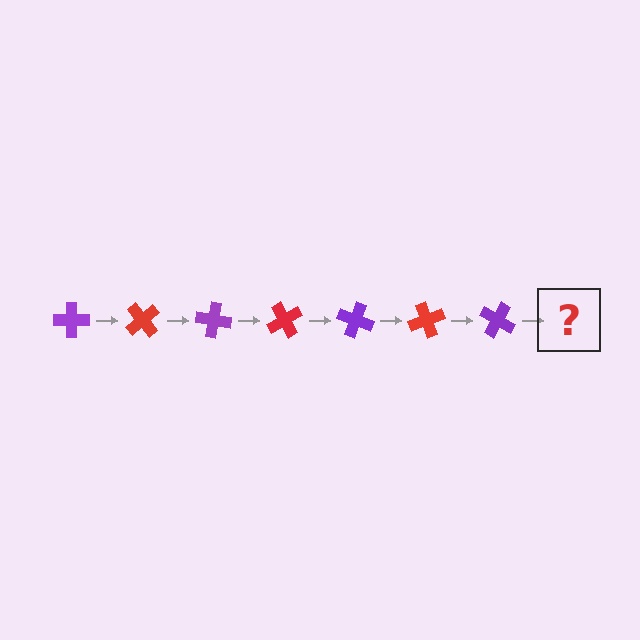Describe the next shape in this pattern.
It should be a red cross, rotated 350 degrees from the start.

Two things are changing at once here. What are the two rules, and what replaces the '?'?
The two rules are that it rotates 50 degrees each step and the color cycles through purple and red. The '?' should be a red cross, rotated 350 degrees from the start.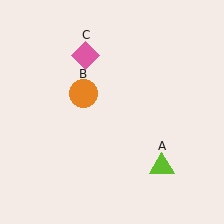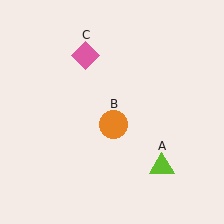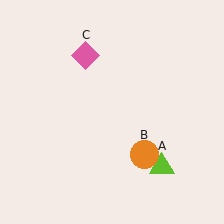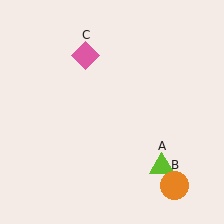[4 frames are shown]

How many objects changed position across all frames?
1 object changed position: orange circle (object B).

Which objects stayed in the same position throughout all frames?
Lime triangle (object A) and pink diamond (object C) remained stationary.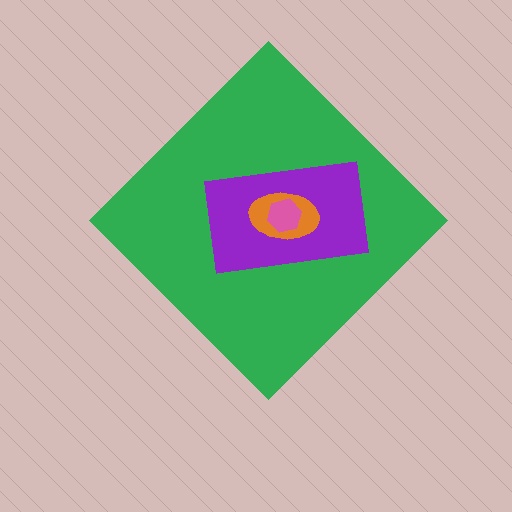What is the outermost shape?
The green diamond.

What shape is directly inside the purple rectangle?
The orange ellipse.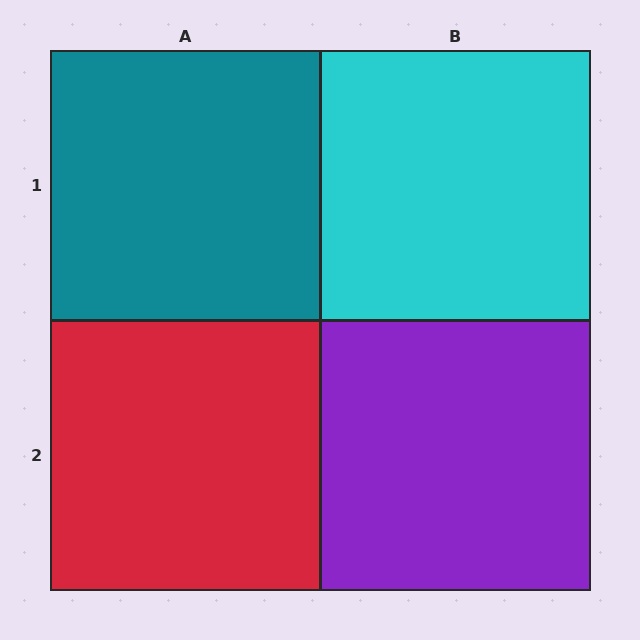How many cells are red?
1 cell is red.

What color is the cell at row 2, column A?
Red.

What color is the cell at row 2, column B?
Purple.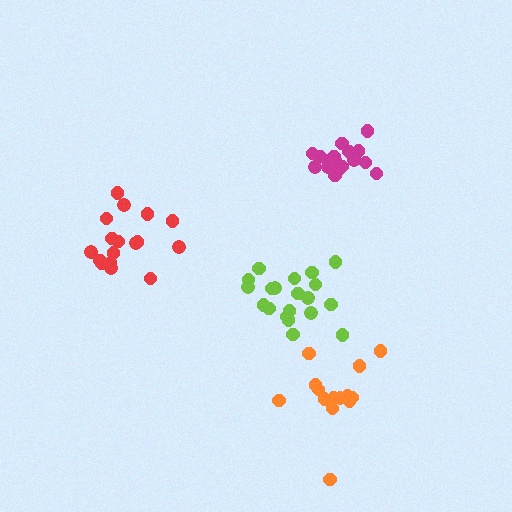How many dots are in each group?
Group 1: 20 dots, Group 2: 19 dots, Group 3: 17 dots, Group 4: 15 dots (71 total).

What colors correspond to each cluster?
The clusters are colored: lime, magenta, red, orange.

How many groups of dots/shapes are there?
There are 4 groups.